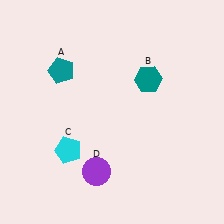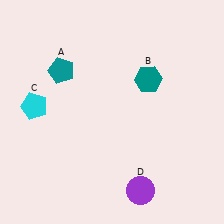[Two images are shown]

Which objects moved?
The objects that moved are: the cyan pentagon (C), the purple circle (D).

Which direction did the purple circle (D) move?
The purple circle (D) moved right.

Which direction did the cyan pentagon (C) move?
The cyan pentagon (C) moved up.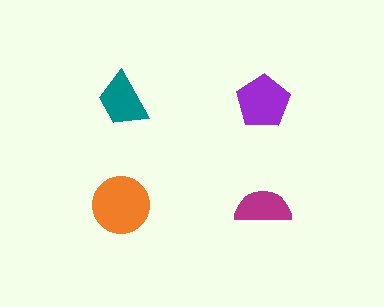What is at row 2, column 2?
A magenta semicircle.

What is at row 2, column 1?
An orange circle.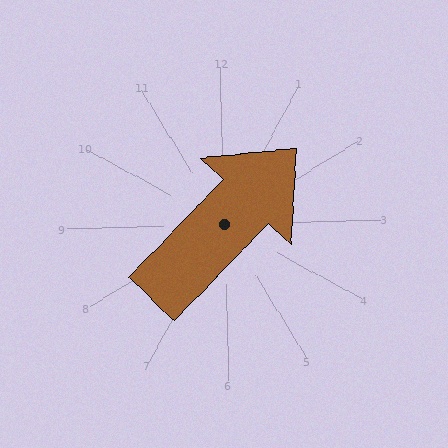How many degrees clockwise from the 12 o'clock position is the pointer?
Approximately 46 degrees.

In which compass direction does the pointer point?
Northeast.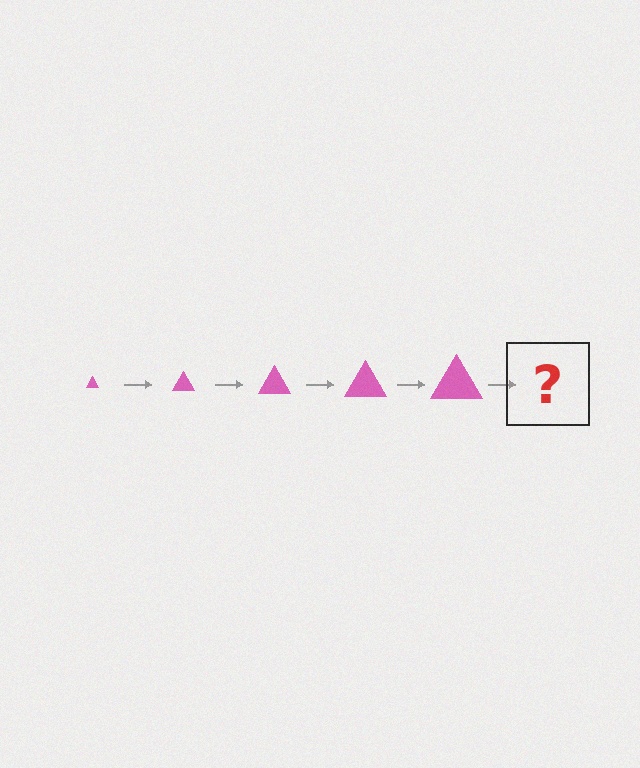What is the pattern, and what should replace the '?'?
The pattern is that the triangle gets progressively larger each step. The '?' should be a pink triangle, larger than the previous one.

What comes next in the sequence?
The next element should be a pink triangle, larger than the previous one.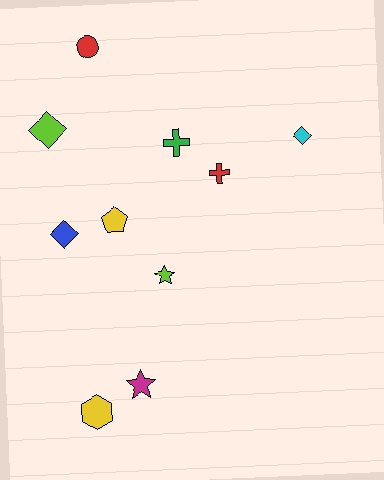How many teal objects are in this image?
There are no teal objects.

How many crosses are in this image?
There are 2 crosses.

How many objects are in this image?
There are 10 objects.